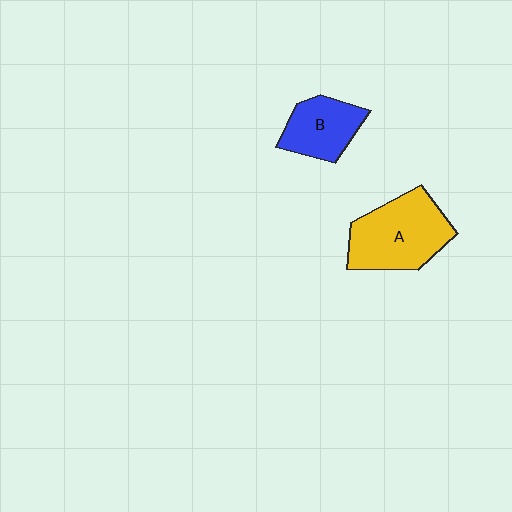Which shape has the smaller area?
Shape B (blue).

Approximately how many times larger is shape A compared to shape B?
Approximately 1.6 times.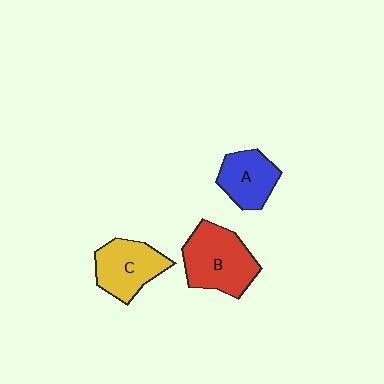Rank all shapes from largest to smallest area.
From largest to smallest: B (red), C (yellow), A (blue).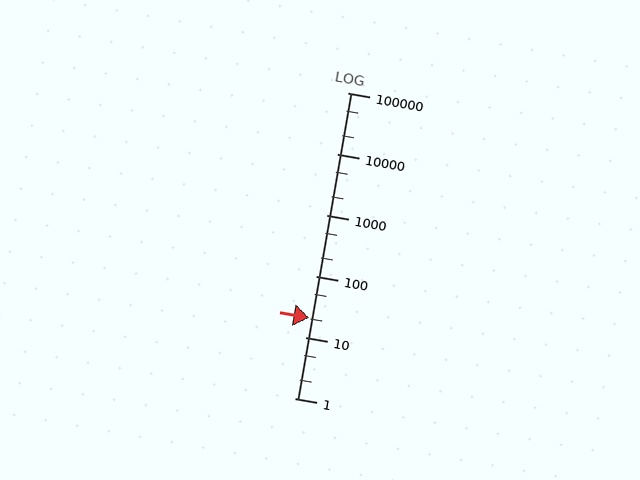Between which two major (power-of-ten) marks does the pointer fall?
The pointer is between 10 and 100.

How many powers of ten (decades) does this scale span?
The scale spans 5 decades, from 1 to 100000.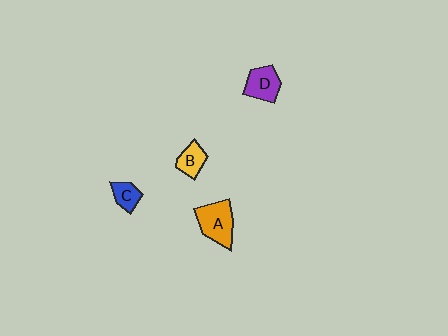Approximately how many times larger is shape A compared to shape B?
Approximately 1.8 times.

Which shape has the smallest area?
Shape C (blue).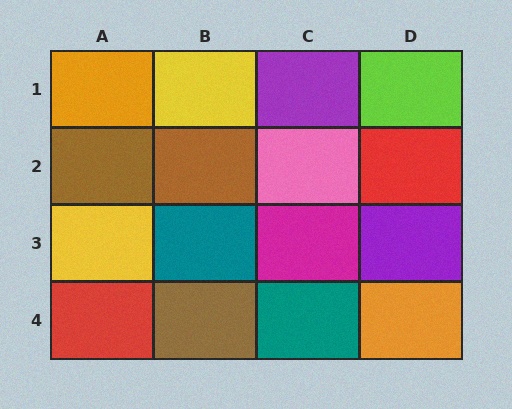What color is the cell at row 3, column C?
Magenta.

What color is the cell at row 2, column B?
Brown.